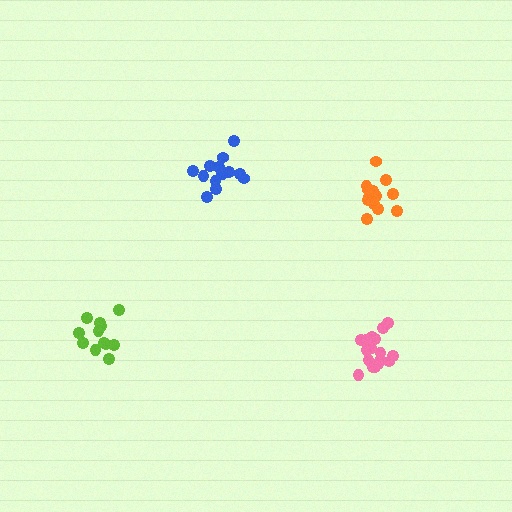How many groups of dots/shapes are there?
There are 4 groups.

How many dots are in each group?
Group 1: 13 dots, Group 2: 14 dots, Group 3: 17 dots, Group 4: 12 dots (56 total).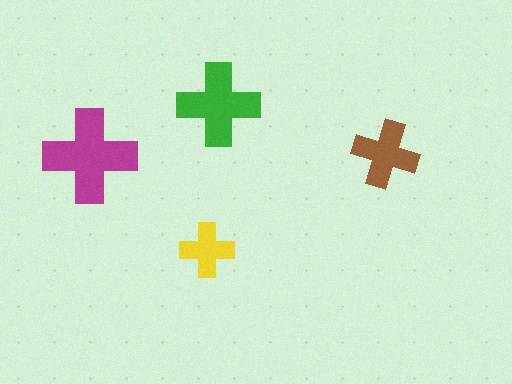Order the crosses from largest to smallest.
the magenta one, the green one, the brown one, the yellow one.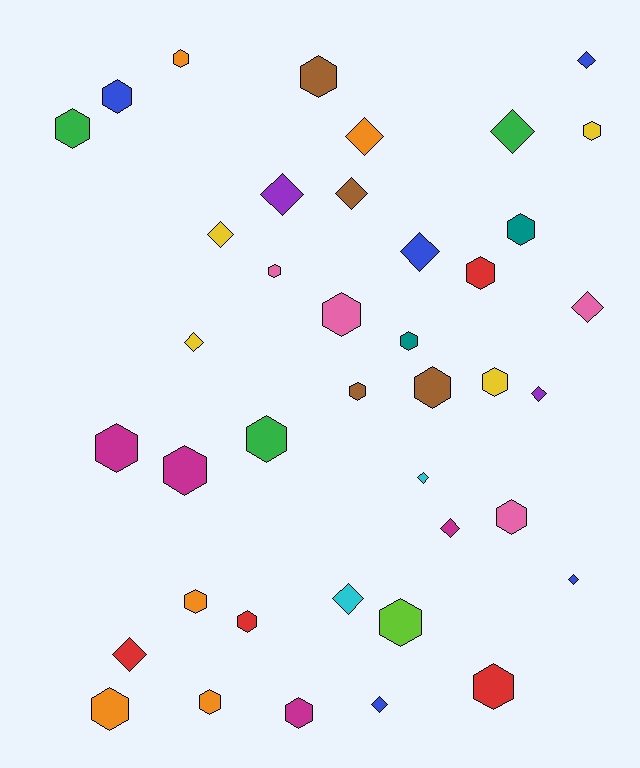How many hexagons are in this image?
There are 24 hexagons.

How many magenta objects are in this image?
There are 4 magenta objects.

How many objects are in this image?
There are 40 objects.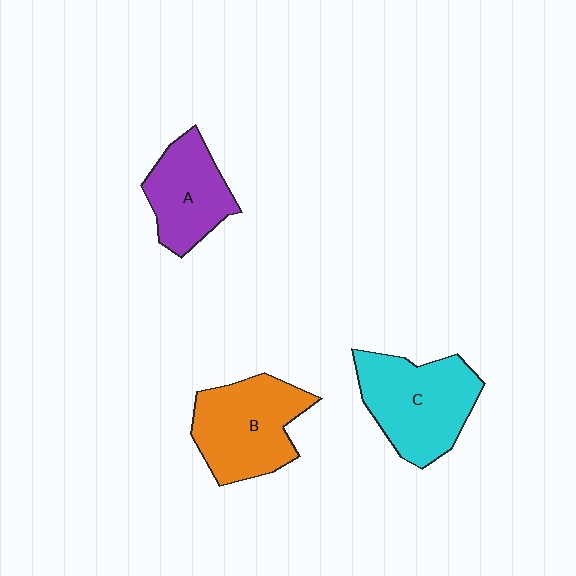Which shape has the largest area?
Shape C (cyan).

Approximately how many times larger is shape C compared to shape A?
Approximately 1.4 times.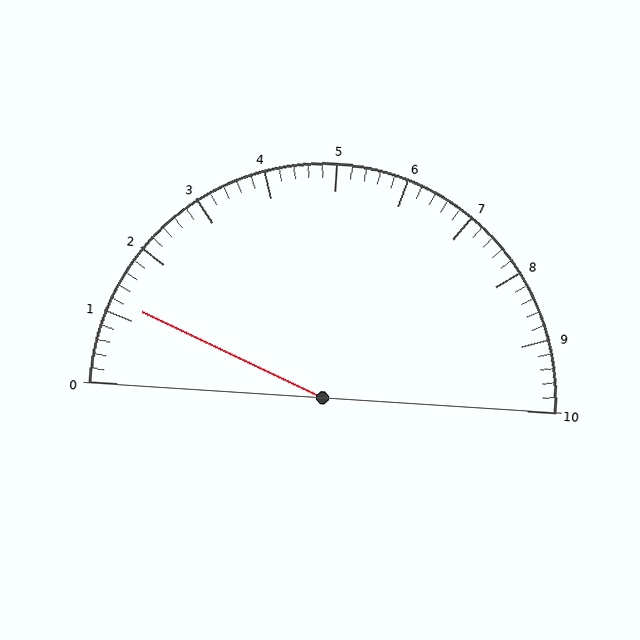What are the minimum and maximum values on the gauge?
The gauge ranges from 0 to 10.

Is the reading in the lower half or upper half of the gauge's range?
The reading is in the lower half of the range (0 to 10).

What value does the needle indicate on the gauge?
The needle indicates approximately 1.2.